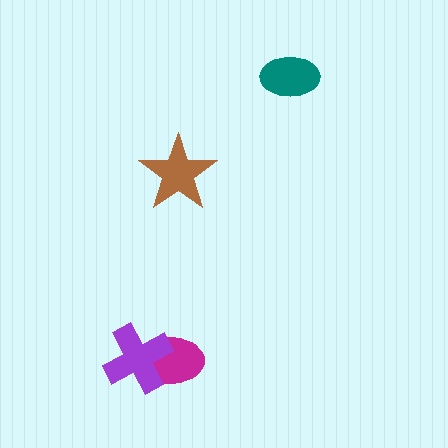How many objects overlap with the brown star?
0 objects overlap with the brown star.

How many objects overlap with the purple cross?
1 object overlaps with the purple cross.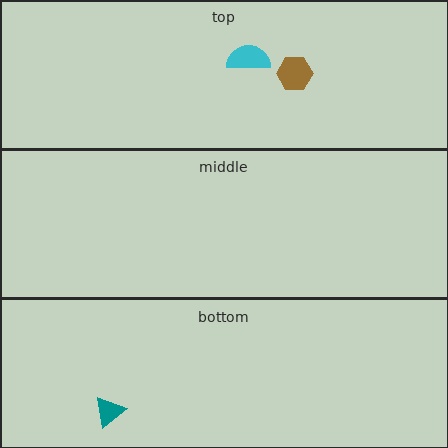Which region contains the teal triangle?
The bottom region.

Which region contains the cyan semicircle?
The top region.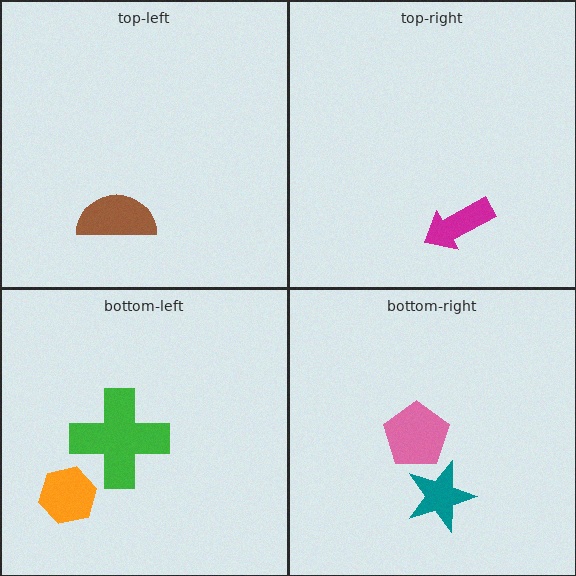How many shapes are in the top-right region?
1.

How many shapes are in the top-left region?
1.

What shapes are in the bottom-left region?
The orange hexagon, the green cross.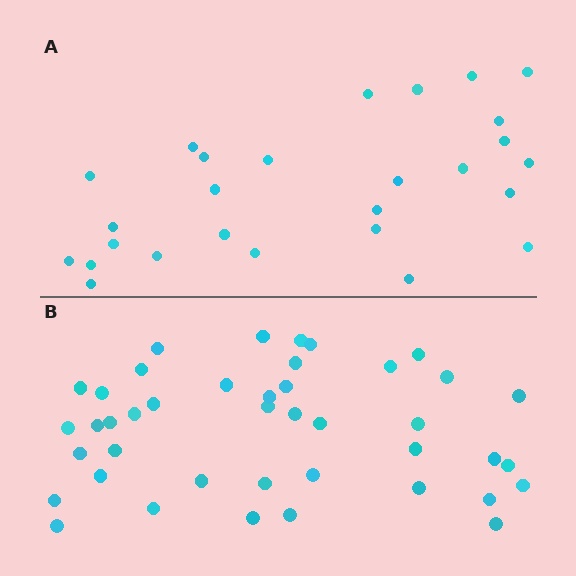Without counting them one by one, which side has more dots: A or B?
Region B (the bottom region) has more dots.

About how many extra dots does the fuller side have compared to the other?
Region B has approximately 15 more dots than region A.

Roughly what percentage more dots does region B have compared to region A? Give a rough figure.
About 55% more.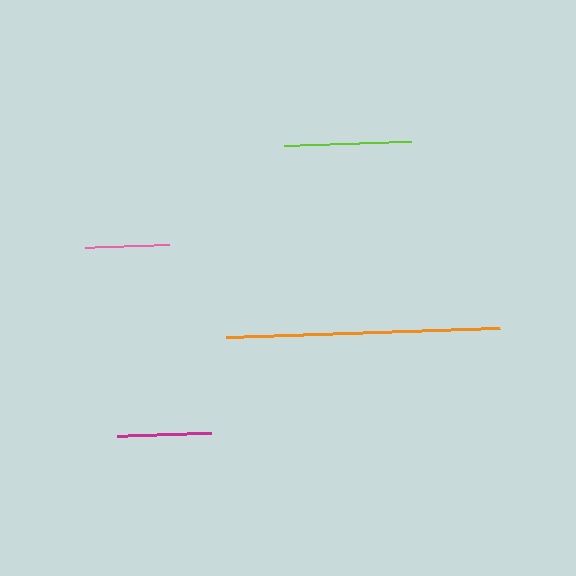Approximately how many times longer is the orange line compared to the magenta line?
The orange line is approximately 2.9 times the length of the magenta line.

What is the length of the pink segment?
The pink segment is approximately 85 pixels long.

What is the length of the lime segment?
The lime segment is approximately 127 pixels long.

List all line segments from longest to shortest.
From longest to shortest: orange, lime, magenta, pink.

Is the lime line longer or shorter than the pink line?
The lime line is longer than the pink line.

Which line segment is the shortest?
The pink line is the shortest at approximately 85 pixels.